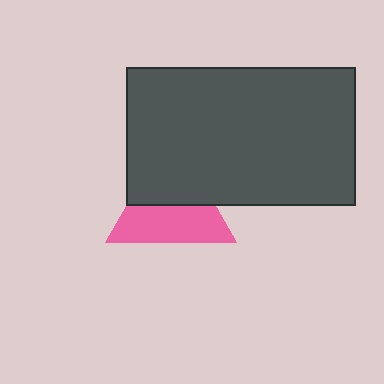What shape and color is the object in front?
The object in front is a dark gray rectangle.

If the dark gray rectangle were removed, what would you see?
You would see the complete pink triangle.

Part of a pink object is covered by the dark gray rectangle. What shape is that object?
It is a triangle.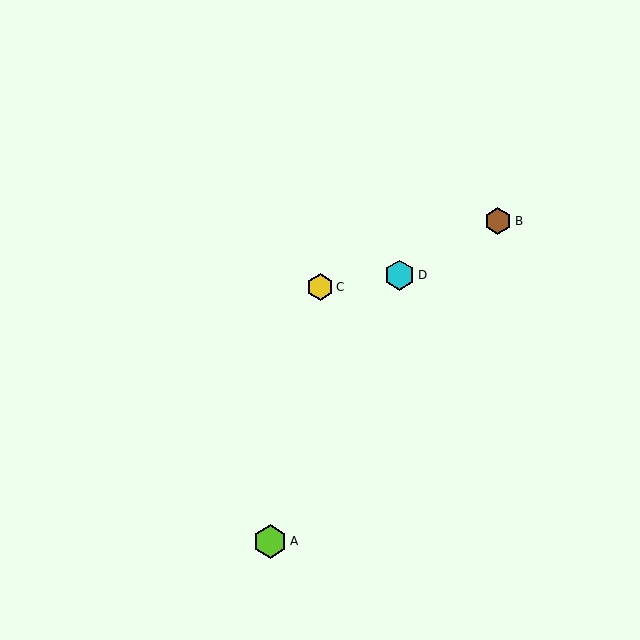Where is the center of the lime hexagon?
The center of the lime hexagon is at (270, 541).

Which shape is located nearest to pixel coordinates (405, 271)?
The cyan hexagon (labeled D) at (400, 275) is nearest to that location.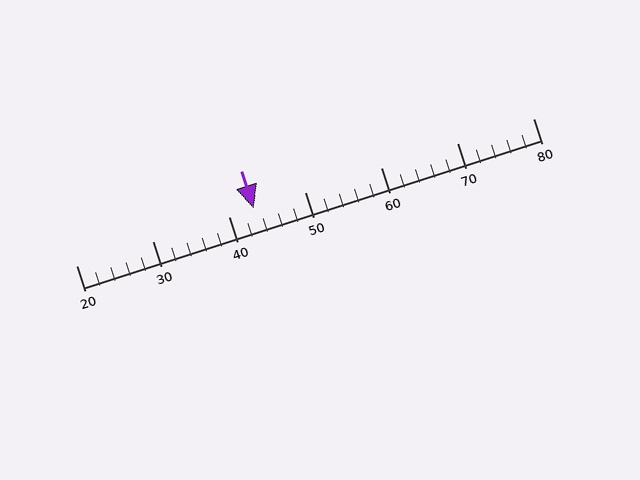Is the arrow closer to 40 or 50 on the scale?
The arrow is closer to 40.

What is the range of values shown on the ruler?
The ruler shows values from 20 to 80.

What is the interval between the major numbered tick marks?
The major tick marks are spaced 10 units apart.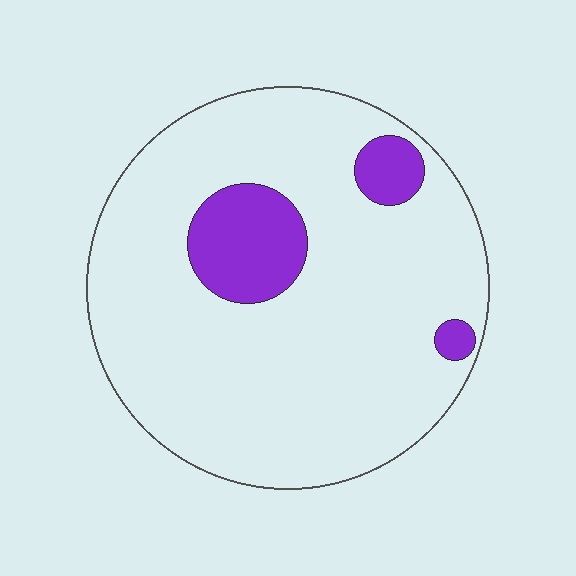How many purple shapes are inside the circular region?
3.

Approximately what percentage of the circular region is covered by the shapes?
Approximately 15%.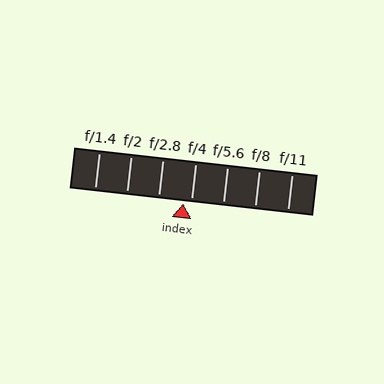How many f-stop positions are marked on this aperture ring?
There are 7 f-stop positions marked.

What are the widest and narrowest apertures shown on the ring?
The widest aperture shown is f/1.4 and the narrowest is f/11.